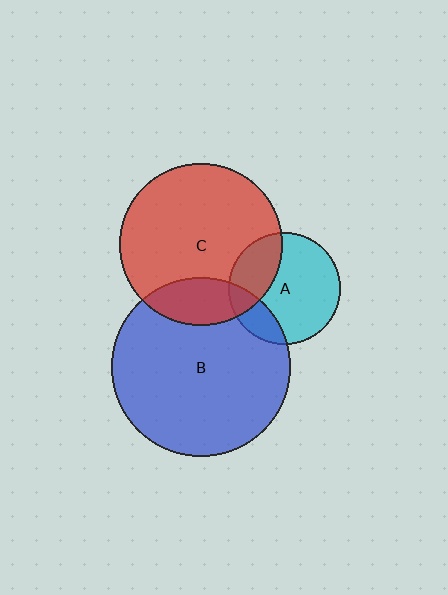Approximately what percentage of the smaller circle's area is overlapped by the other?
Approximately 20%.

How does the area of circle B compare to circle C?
Approximately 1.2 times.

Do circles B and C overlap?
Yes.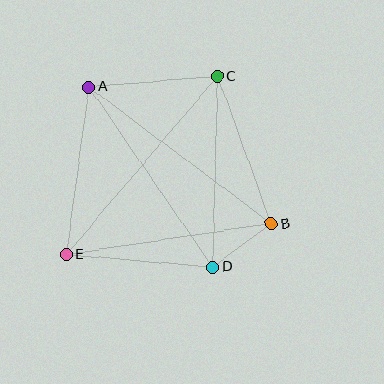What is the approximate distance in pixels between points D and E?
The distance between D and E is approximately 147 pixels.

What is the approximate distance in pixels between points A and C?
The distance between A and C is approximately 129 pixels.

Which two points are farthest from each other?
Points C and E are farthest from each other.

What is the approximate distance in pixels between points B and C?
The distance between B and C is approximately 157 pixels.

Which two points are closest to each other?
Points B and D are closest to each other.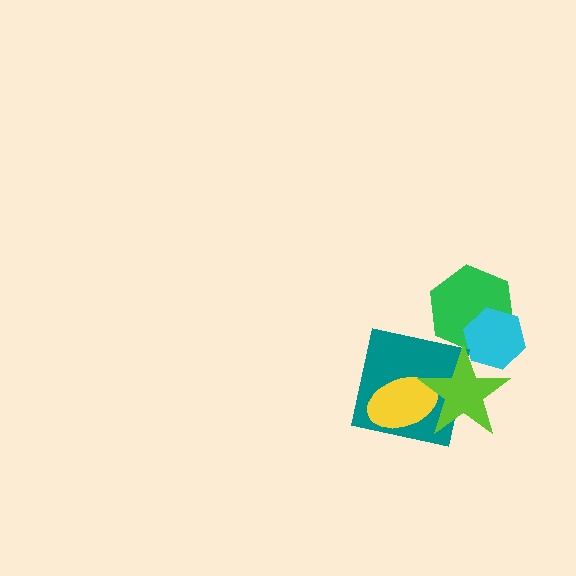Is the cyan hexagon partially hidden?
Yes, it is partially covered by another shape.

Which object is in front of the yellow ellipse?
The lime star is in front of the yellow ellipse.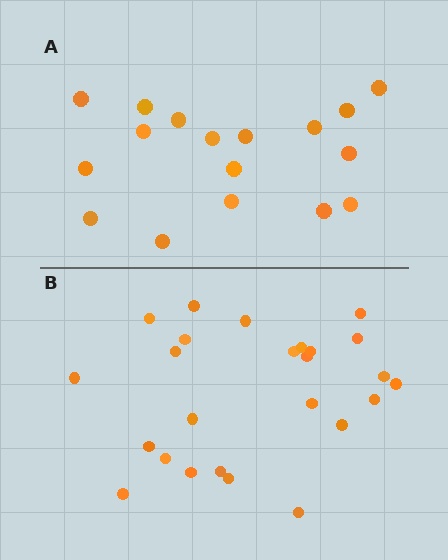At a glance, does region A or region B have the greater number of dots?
Region B (the bottom region) has more dots.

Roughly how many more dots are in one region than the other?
Region B has roughly 8 or so more dots than region A.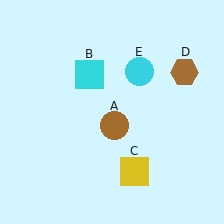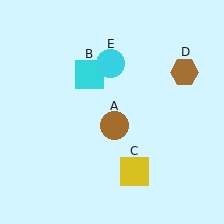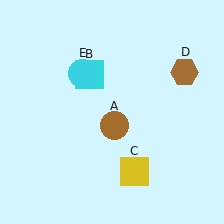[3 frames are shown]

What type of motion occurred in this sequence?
The cyan circle (object E) rotated counterclockwise around the center of the scene.